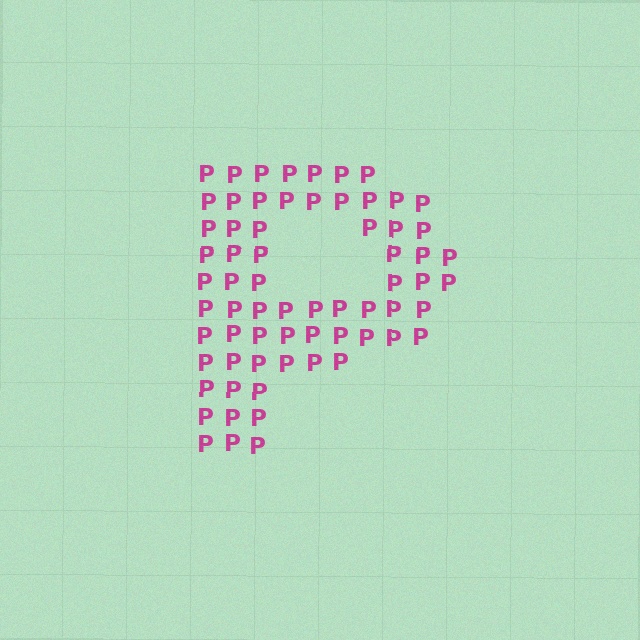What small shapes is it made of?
It is made of small letter P's.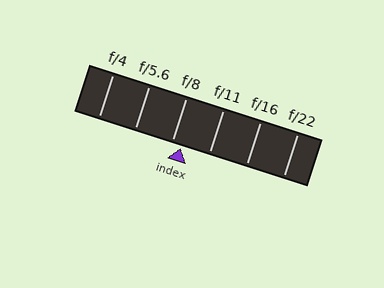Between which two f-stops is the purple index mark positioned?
The index mark is between f/8 and f/11.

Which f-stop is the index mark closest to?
The index mark is closest to f/8.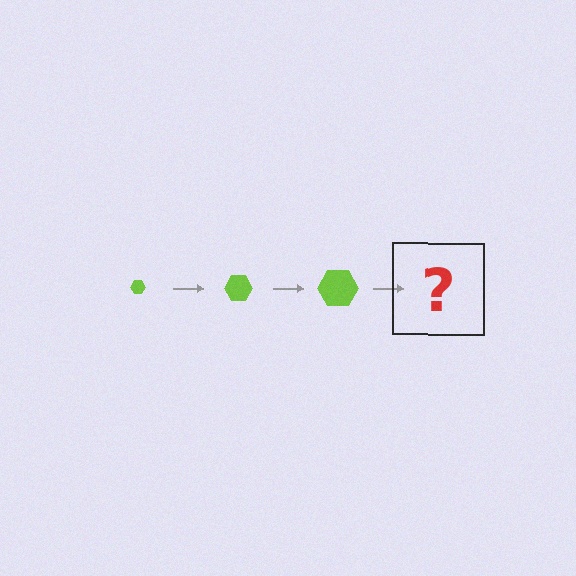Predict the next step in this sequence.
The next step is a lime hexagon, larger than the previous one.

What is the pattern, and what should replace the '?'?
The pattern is that the hexagon gets progressively larger each step. The '?' should be a lime hexagon, larger than the previous one.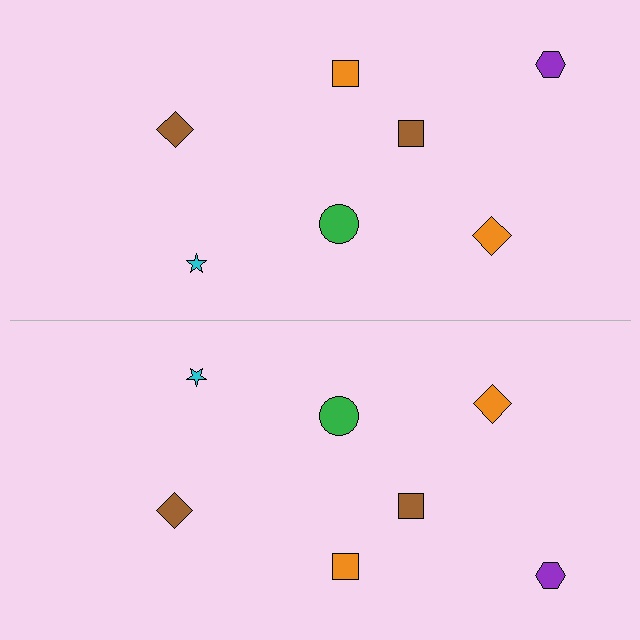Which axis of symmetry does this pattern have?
The pattern has a horizontal axis of symmetry running through the center of the image.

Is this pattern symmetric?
Yes, this pattern has bilateral (reflection) symmetry.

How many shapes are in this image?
There are 14 shapes in this image.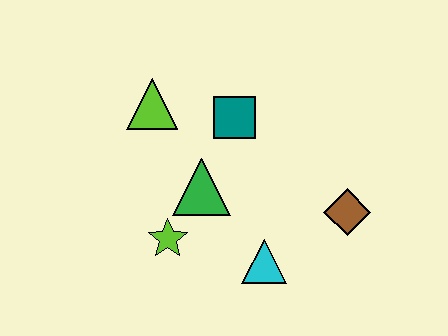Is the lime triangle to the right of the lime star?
No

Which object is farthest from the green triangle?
The brown diamond is farthest from the green triangle.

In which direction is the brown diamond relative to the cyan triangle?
The brown diamond is to the right of the cyan triangle.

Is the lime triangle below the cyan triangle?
No